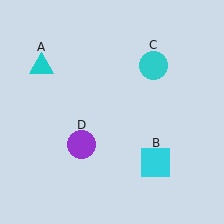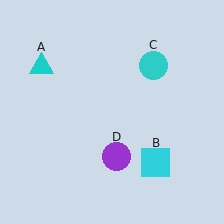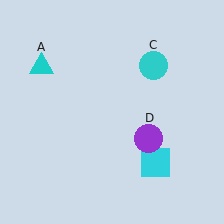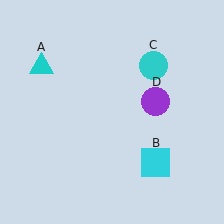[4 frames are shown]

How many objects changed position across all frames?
1 object changed position: purple circle (object D).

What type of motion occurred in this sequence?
The purple circle (object D) rotated counterclockwise around the center of the scene.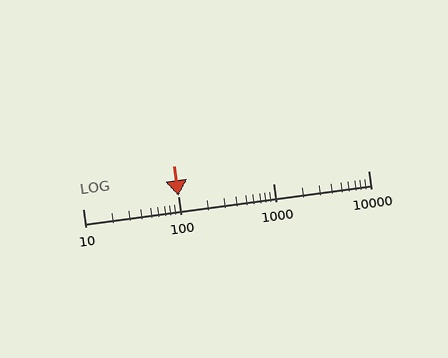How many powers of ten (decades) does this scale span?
The scale spans 3 decades, from 10 to 10000.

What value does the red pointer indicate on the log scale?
The pointer indicates approximately 100.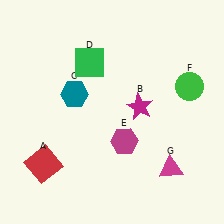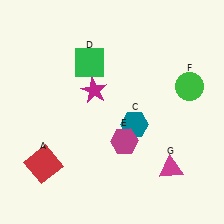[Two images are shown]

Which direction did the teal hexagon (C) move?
The teal hexagon (C) moved right.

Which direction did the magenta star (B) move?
The magenta star (B) moved left.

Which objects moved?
The objects that moved are: the magenta star (B), the teal hexagon (C).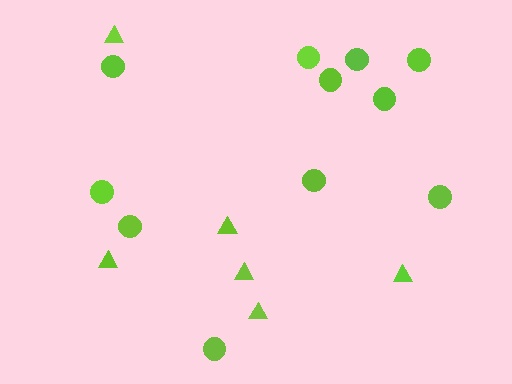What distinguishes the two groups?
There are 2 groups: one group of circles (11) and one group of triangles (6).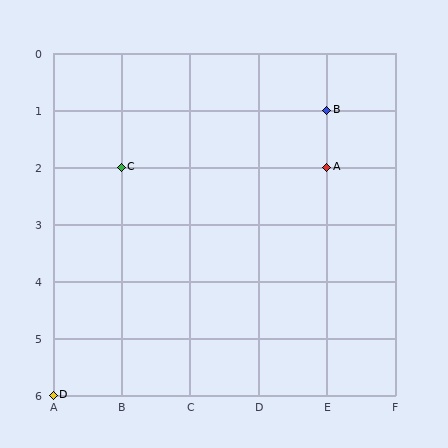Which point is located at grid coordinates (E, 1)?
Point B is at (E, 1).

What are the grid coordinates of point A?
Point A is at grid coordinates (E, 2).